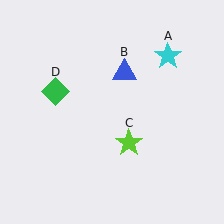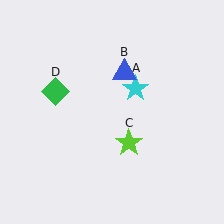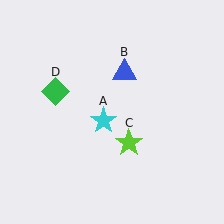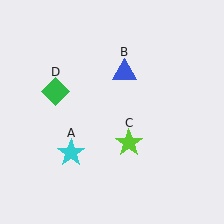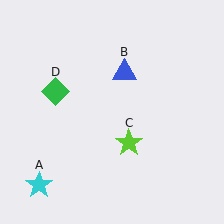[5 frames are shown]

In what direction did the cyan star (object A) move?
The cyan star (object A) moved down and to the left.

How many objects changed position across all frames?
1 object changed position: cyan star (object A).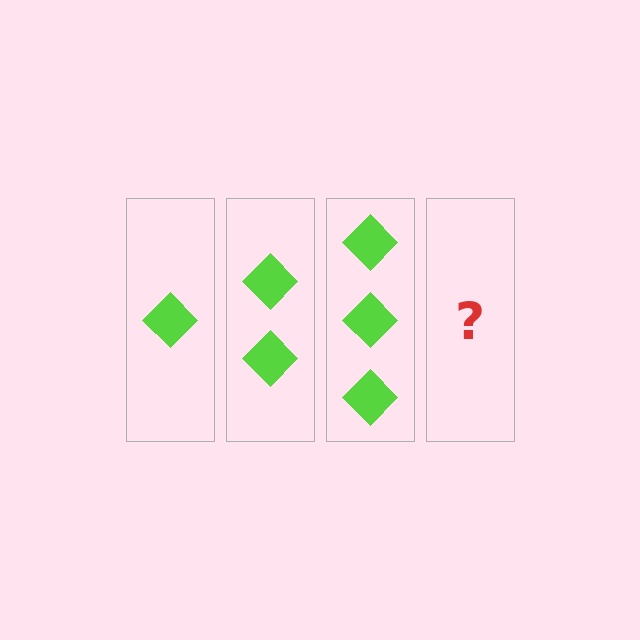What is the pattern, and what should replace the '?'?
The pattern is that each step adds one more diamond. The '?' should be 4 diamonds.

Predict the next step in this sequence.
The next step is 4 diamonds.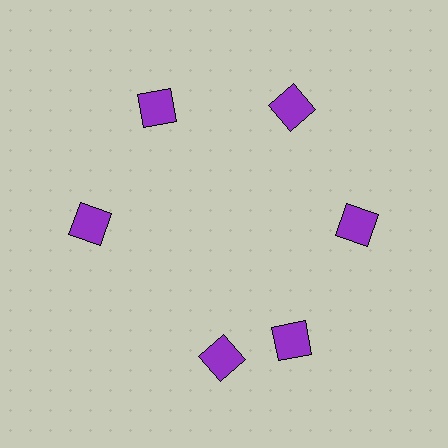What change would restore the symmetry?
The symmetry would be restored by rotating it back into even spacing with its neighbors so that all 6 diamonds sit at equal angles and equal distance from the center.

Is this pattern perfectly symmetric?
No. The 6 purple diamonds are arranged in a ring, but one element near the 7 o'clock position is rotated out of alignment along the ring, breaking the 6-fold rotational symmetry.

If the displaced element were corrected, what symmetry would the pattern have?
It would have 6-fold rotational symmetry — the pattern would map onto itself every 60 degrees.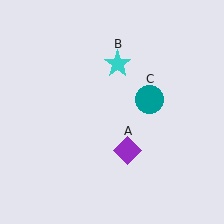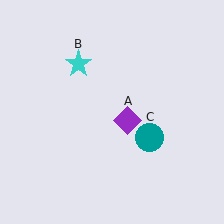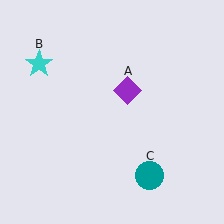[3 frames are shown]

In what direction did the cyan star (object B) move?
The cyan star (object B) moved left.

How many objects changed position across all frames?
3 objects changed position: purple diamond (object A), cyan star (object B), teal circle (object C).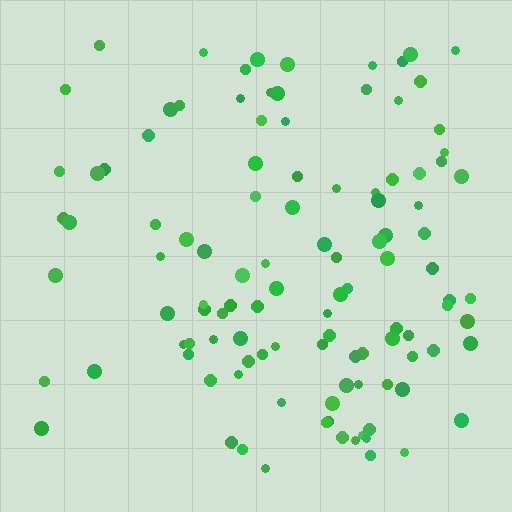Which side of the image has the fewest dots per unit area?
The left.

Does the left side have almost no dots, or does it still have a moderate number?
Still a moderate number, just noticeably fewer than the right.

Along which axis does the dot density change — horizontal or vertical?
Horizontal.